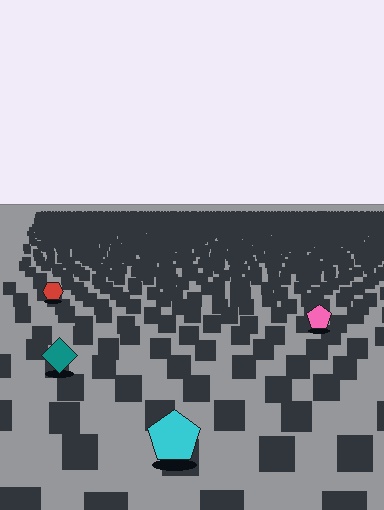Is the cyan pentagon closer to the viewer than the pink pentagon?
Yes. The cyan pentagon is closer — you can tell from the texture gradient: the ground texture is coarser near it.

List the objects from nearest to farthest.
From nearest to farthest: the cyan pentagon, the teal diamond, the pink pentagon, the red hexagon.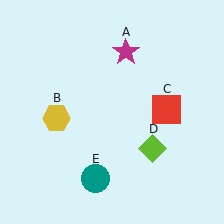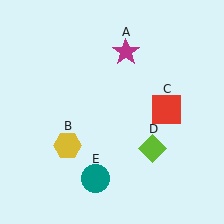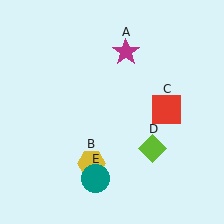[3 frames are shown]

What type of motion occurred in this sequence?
The yellow hexagon (object B) rotated counterclockwise around the center of the scene.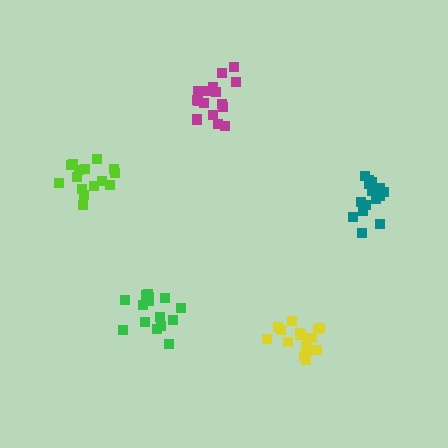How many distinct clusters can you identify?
There are 5 distinct clusters.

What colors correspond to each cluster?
The clusters are colored: green, teal, yellow, lime, magenta.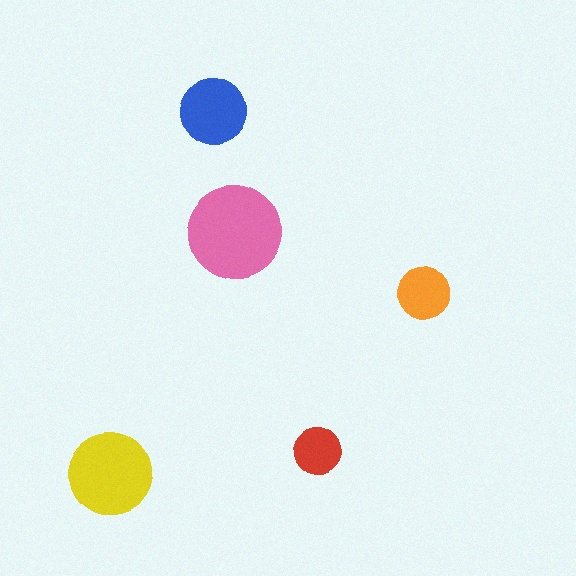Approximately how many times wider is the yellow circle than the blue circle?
About 1.5 times wider.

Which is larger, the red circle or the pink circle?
The pink one.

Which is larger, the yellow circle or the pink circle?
The pink one.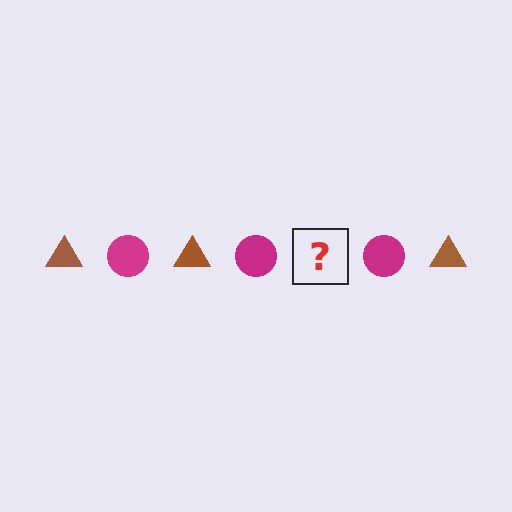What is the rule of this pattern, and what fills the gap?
The rule is that the pattern alternates between brown triangle and magenta circle. The gap should be filled with a brown triangle.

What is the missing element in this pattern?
The missing element is a brown triangle.